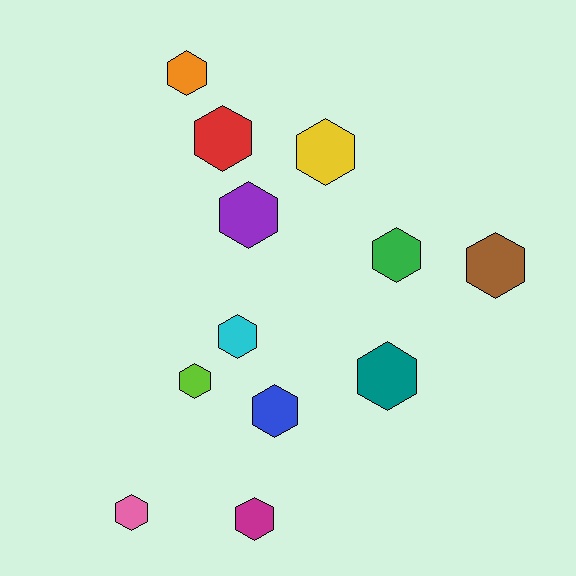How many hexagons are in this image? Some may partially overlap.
There are 12 hexagons.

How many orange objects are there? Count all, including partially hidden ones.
There is 1 orange object.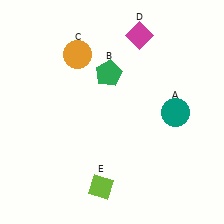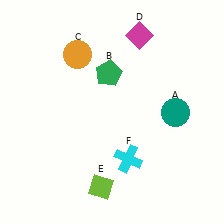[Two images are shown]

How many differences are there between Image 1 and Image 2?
There is 1 difference between the two images.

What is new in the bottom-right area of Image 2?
A cyan cross (F) was added in the bottom-right area of Image 2.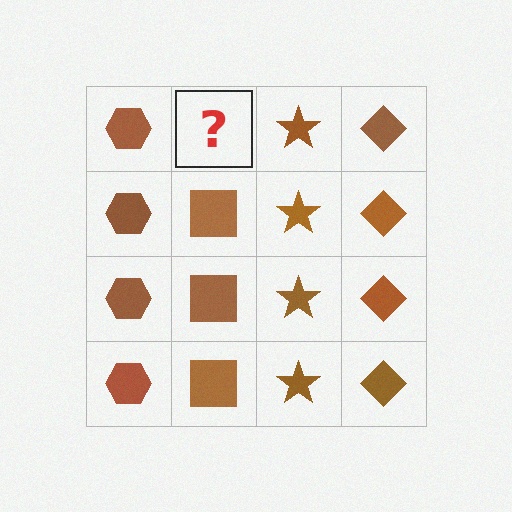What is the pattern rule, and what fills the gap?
The rule is that each column has a consistent shape. The gap should be filled with a brown square.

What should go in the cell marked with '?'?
The missing cell should contain a brown square.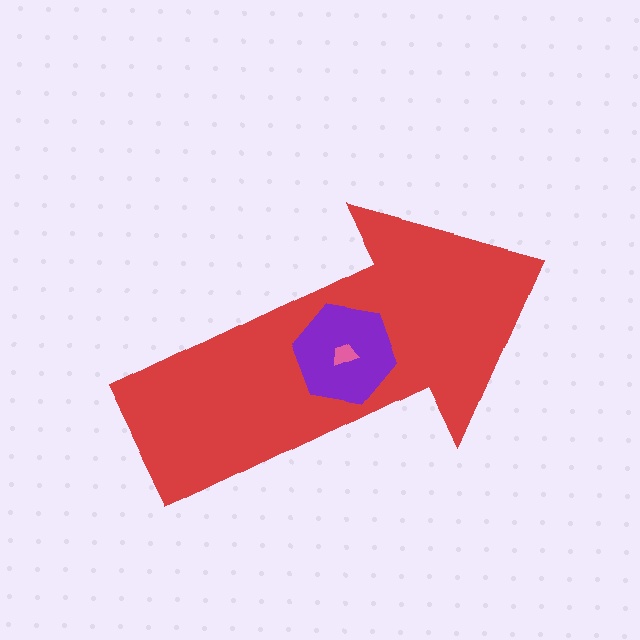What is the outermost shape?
The red arrow.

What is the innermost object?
The pink trapezoid.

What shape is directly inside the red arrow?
The purple hexagon.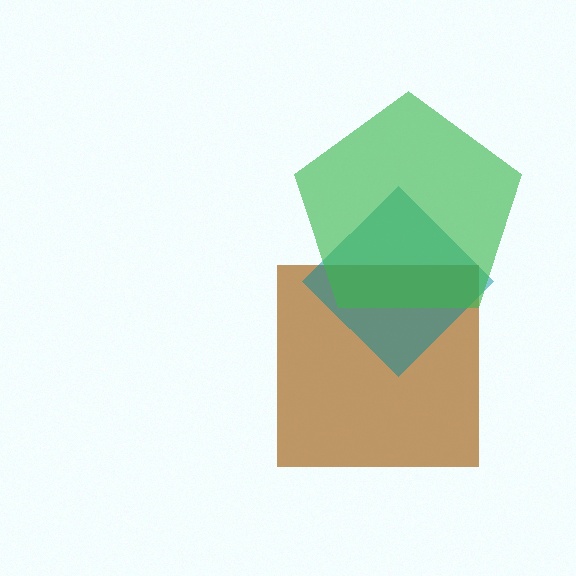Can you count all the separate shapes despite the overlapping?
Yes, there are 3 separate shapes.